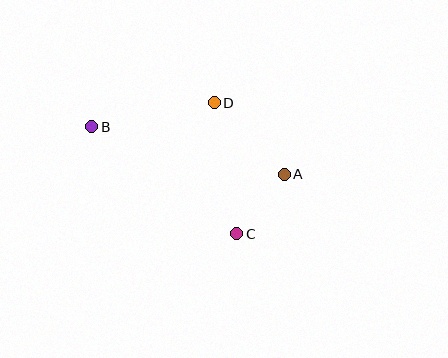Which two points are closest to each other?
Points A and C are closest to each other.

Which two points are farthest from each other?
Points A and B are farthest from each other.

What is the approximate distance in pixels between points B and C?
The distance between B and C is approximately 180 pixels.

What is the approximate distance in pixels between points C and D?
The distance between C and D is approximately 133 pixels.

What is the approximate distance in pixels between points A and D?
The distance between A and D is approximately 100 pixels.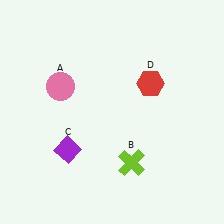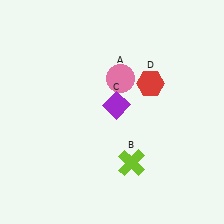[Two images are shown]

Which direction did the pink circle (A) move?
The pink circle (A) moved right.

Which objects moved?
The objects that moved are: the pink circle (A), the purple diamond (C).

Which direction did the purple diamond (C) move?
The purple diamond (C) moved right.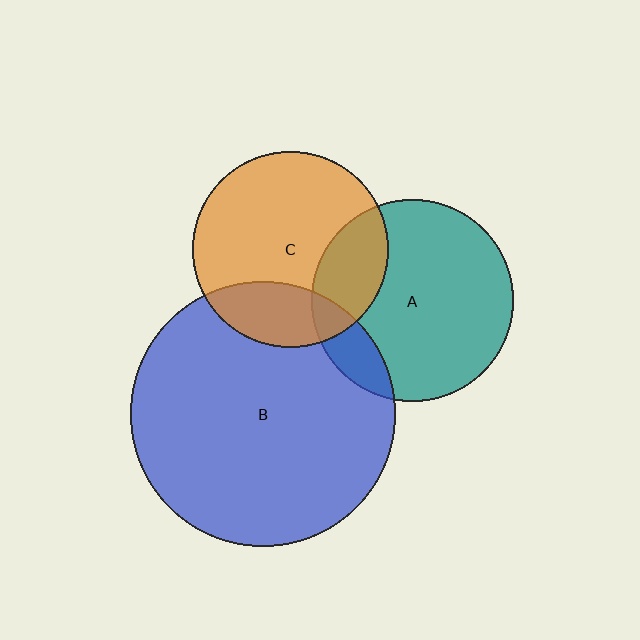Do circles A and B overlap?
Yes.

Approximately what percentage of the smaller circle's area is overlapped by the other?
Approximately 15%.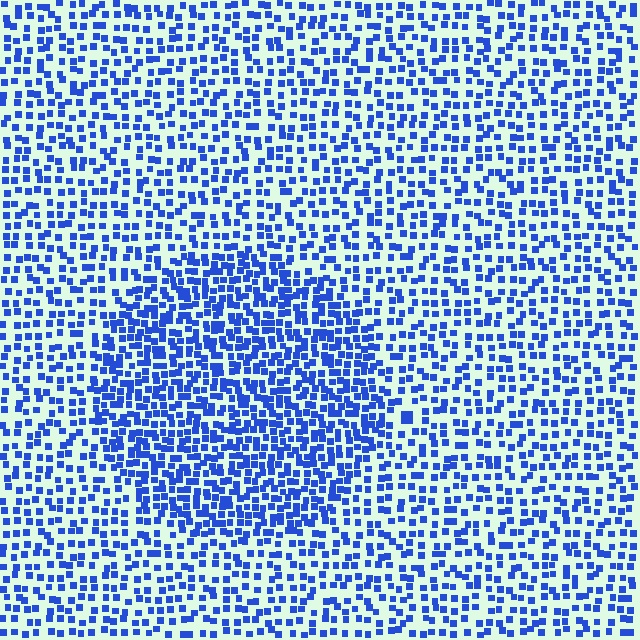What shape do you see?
I see a circle.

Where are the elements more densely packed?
The elements are more densely packed inside the circle boundary.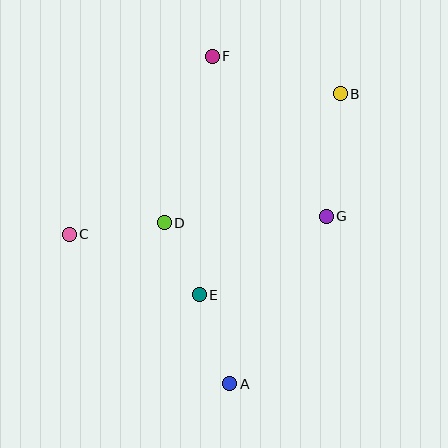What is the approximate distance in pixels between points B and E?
The distance between B and E is approximately 245 pixels.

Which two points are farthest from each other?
Points A and F are farthest from each other.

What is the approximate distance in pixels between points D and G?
The distance between D and G is approximately 162 pixels.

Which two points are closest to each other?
Points D and E are closest to each other.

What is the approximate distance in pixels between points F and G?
The distance between F and G is approximately 196 pixels.